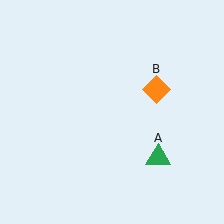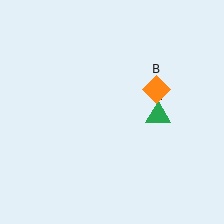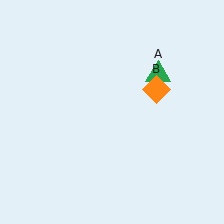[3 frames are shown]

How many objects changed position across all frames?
1 object changed position: green triangle (object A).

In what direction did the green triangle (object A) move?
The green triangle (object A) moved up.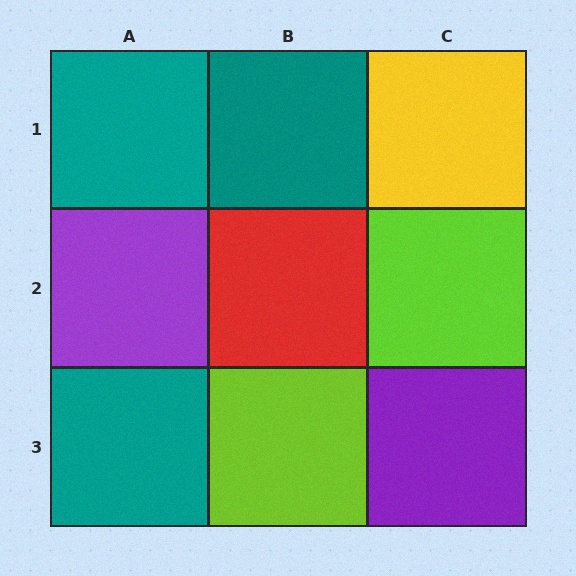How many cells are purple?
2 cells are purple.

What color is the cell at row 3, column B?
Lime.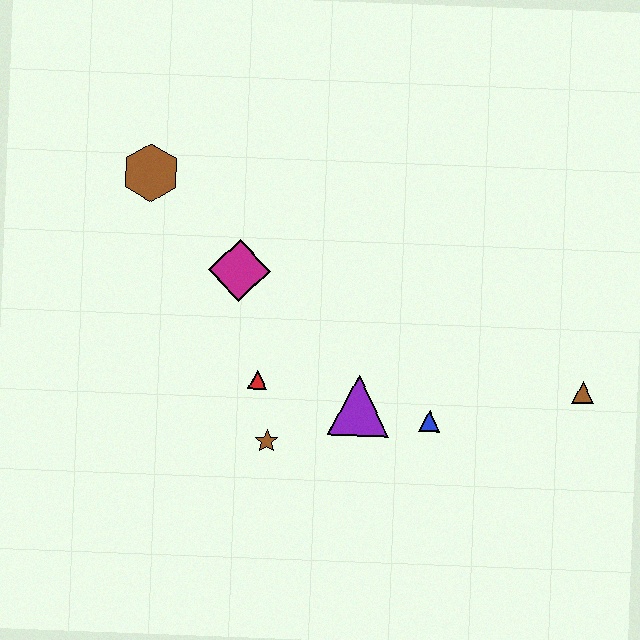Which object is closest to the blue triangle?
The purple triangle is closest to the blue triangle.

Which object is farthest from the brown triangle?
The brown hexagon is farthest from the brown triangle.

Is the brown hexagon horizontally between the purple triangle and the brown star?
No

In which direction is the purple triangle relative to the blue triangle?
The purple triangle is to the left of the blue triangle.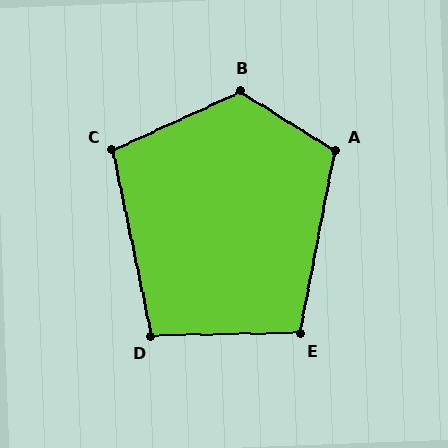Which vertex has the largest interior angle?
B, at approximately 123 degrees.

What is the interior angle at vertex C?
Approximately 103 degrees (obtuse).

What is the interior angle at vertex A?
Approximately 111 degrees (obtuse).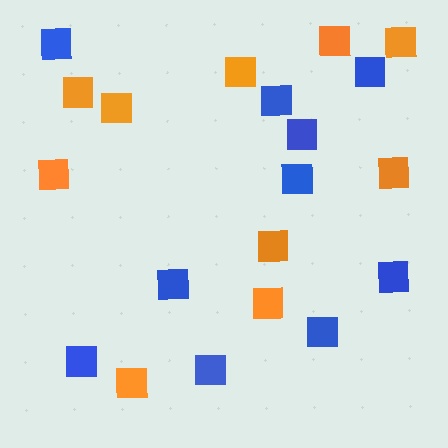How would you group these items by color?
There are 2 groups: one group of blue squares (10) and one group of orange squares (10).